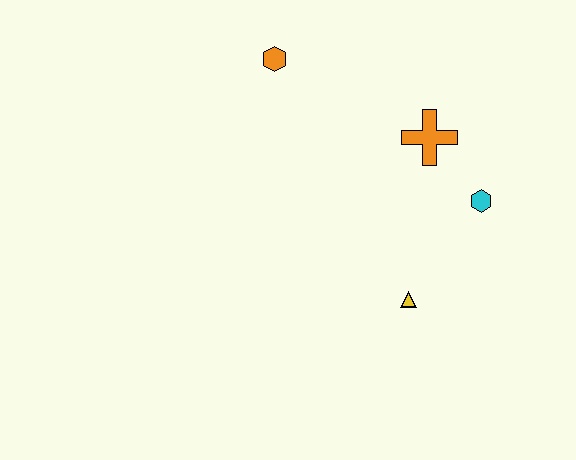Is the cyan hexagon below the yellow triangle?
No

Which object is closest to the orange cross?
The cyan hexagon is closest to the orange cross.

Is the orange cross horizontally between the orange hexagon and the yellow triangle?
No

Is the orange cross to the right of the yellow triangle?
Yes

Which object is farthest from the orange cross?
The orange hexagon is farthest from the orange cross.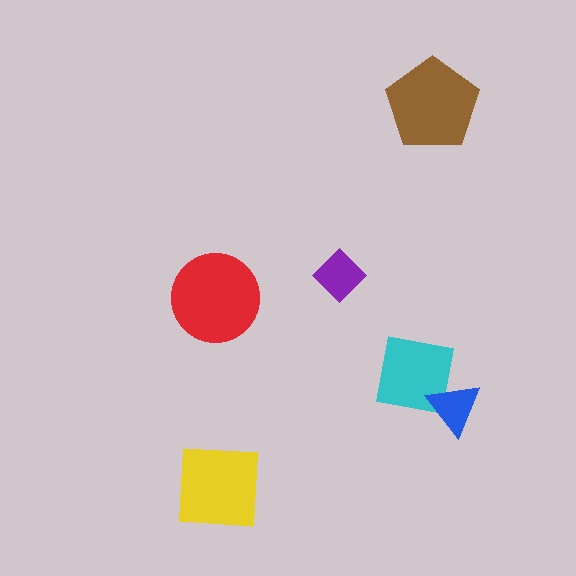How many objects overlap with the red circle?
0 objects overlap with the red circle.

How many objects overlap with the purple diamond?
0 objects overlap with the purple diamond.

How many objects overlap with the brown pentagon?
0 objects overlap with the brown pentagon.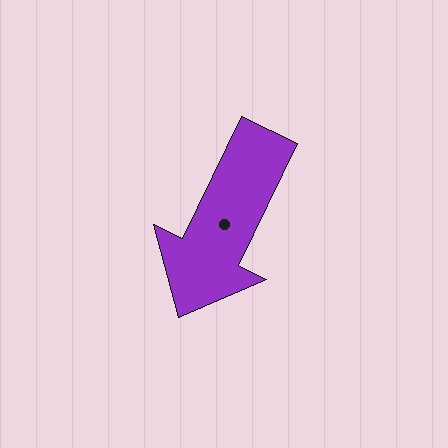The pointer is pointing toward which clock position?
Roughly 7 o'clock.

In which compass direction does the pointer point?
Southwest.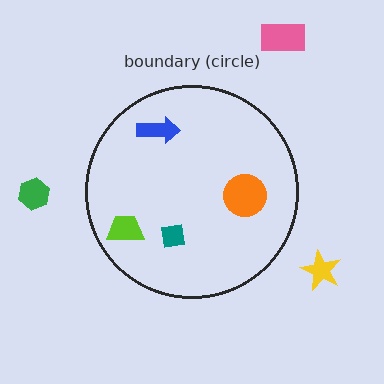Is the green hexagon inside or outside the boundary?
Outside.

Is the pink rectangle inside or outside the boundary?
Outside.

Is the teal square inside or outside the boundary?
Inside.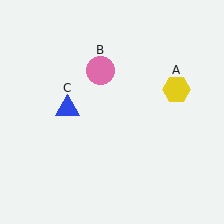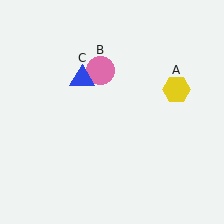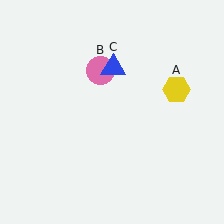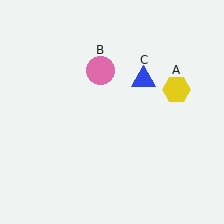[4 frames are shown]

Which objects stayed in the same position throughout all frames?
Yellow hexagon (object A) and pink circle (object B) remained stationary.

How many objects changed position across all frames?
1 object changed position: blue triangle (object C).